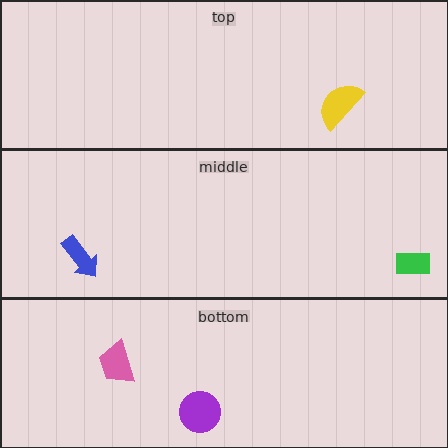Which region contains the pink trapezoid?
The bottom region.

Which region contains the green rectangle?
The middle region.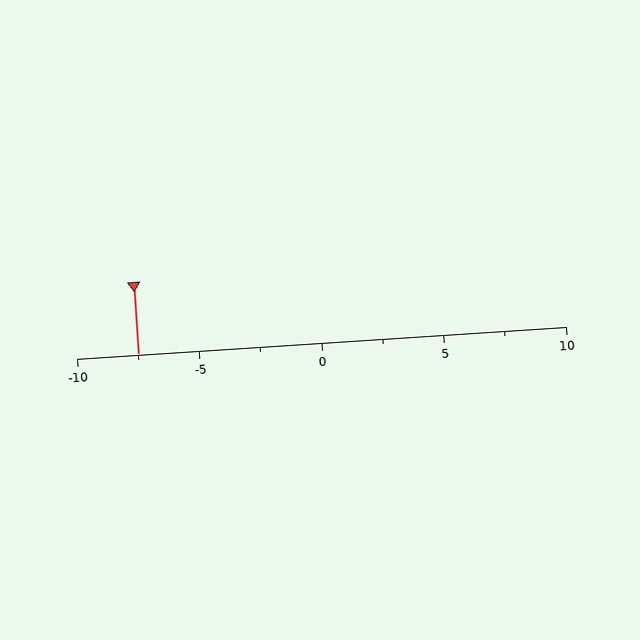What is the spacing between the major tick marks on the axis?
The major ticks are spaced 5 apart.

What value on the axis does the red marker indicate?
The marker indicates approximately -7.5.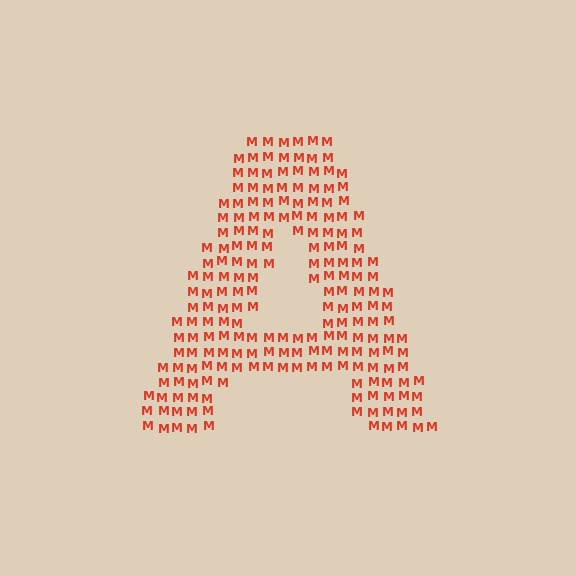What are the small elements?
The small elements are letter M's.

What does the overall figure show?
The overall figure shows the letter A.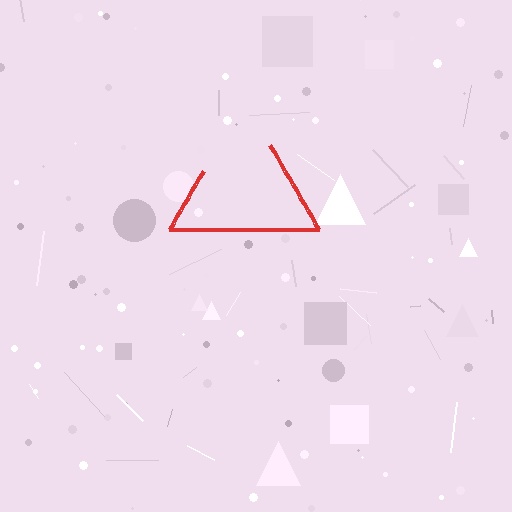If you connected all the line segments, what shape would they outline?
They would outline a triangle.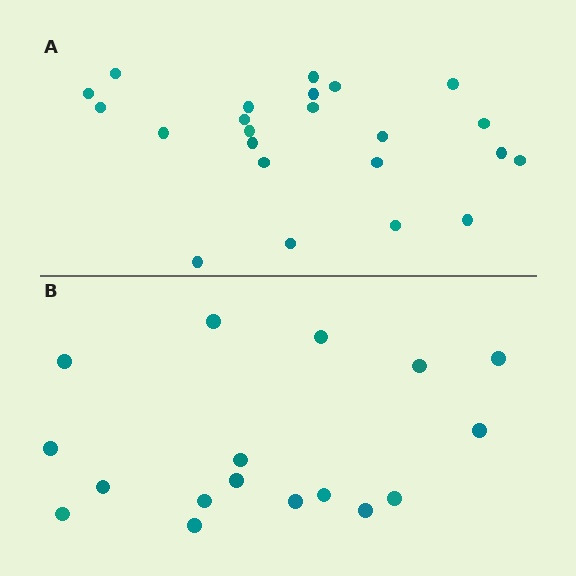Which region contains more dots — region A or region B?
Region A (the top region) has more dots.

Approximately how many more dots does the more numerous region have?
Region A has about 6 more dots than region B.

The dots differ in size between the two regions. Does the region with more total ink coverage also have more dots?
No. Region B has more total ink coverage because its dots are larger, but region A actually contains more individual dots. Total area can be misleading — the number of items is what matters here.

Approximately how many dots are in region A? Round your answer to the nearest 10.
About 20 dots. (The exact count is 23, which rounds to 20.)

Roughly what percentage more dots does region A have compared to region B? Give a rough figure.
About 35% more.